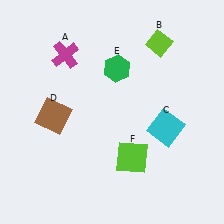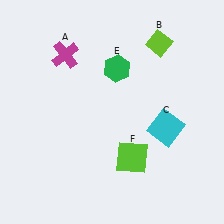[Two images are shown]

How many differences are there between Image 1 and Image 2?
There is 1 difference between the two images.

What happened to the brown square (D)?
The brown square (D) was removed in Image 2. It was in the bottom-left area of Image 1.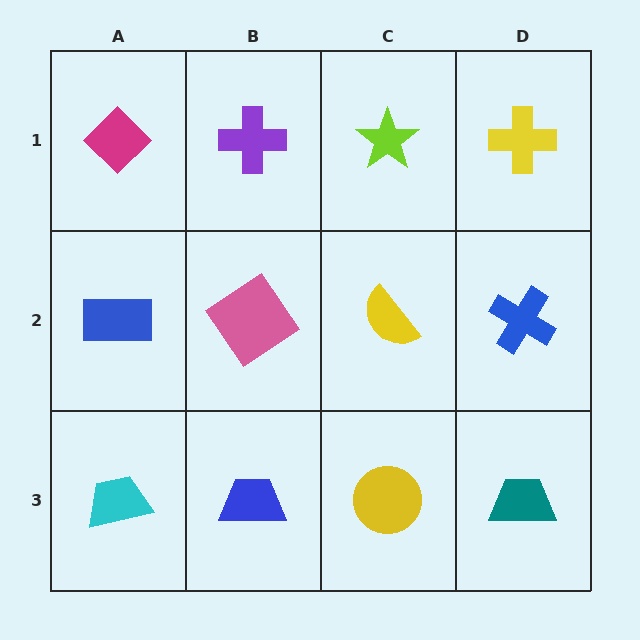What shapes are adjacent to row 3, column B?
A pink diamond (row 2, column B), a cyan trapezoid (row 3, column A), a yellow circle (row 3, column C).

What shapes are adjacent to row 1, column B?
A pink diamond (row 2, column B), a magenta diamond (row 1, column A), a lime star (row 1, column C).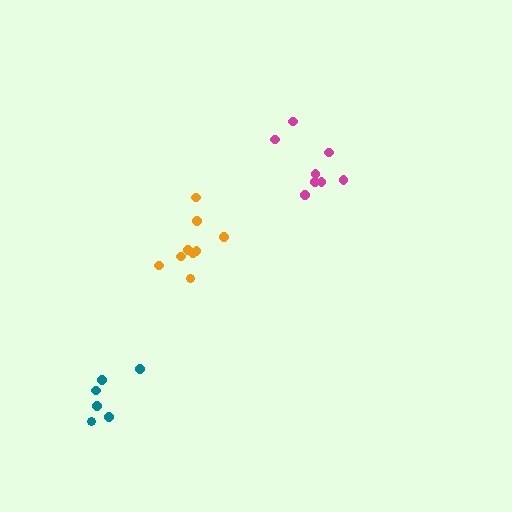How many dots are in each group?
Group 1: 6 dots, Group 2: 8 dots, Group 3: 9 dots (23 total).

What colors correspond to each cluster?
The clusters are colored: teal, magenta, orange.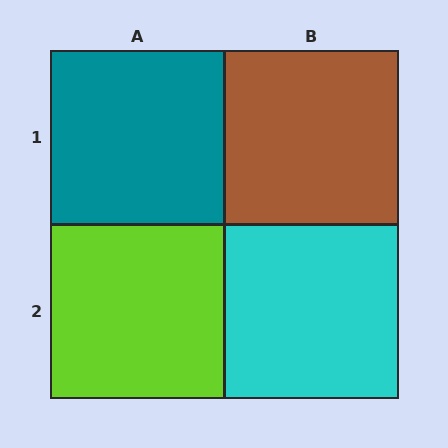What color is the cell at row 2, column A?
Lime.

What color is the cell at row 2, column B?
Cyan.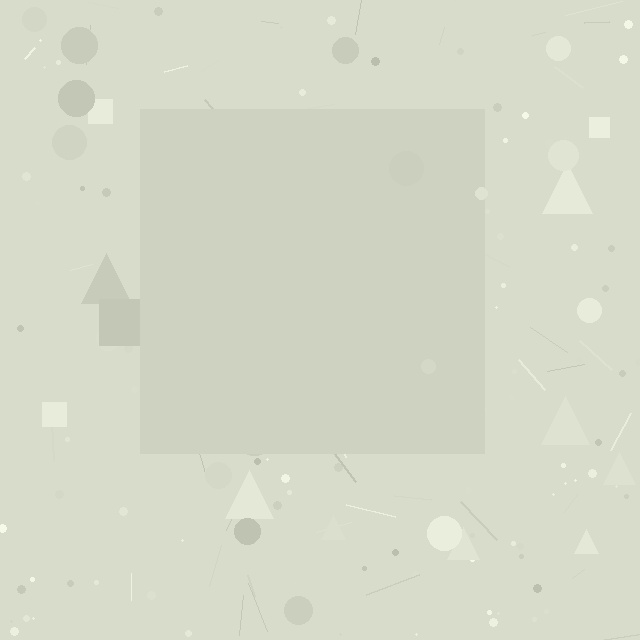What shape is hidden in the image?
A square is hidden in the image.